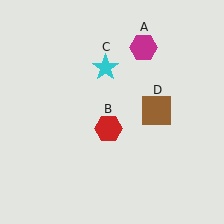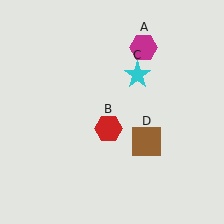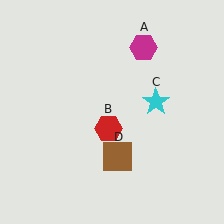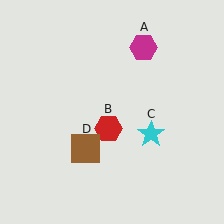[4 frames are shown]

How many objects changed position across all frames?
2 objects changed position: cyan star (object C), brown square (object D).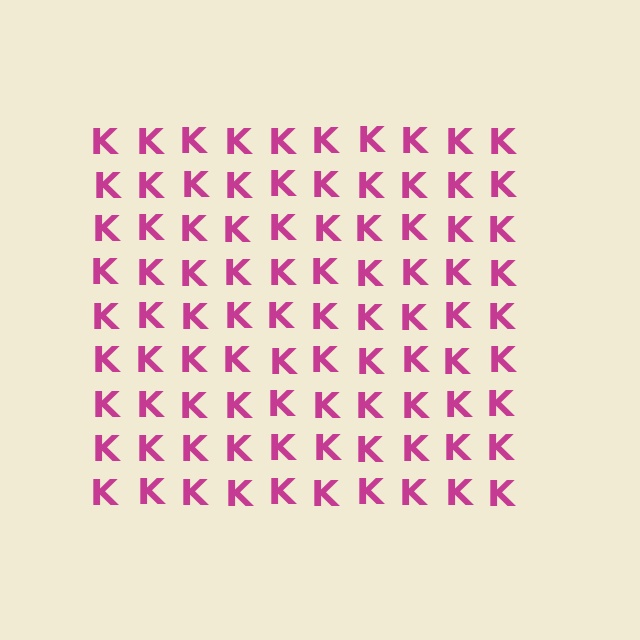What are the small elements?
The small elements are letter K's.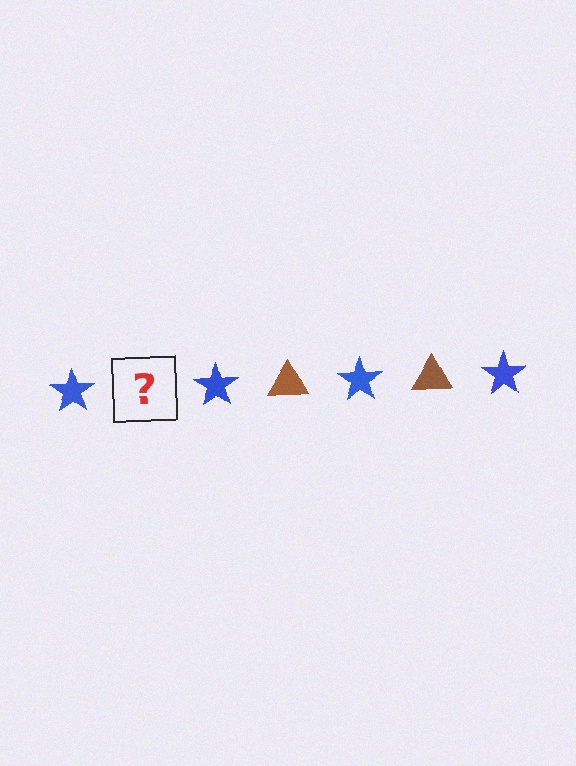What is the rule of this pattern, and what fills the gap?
The rule is that the pattern alternates between blue star and brown triangle. The gap should be filled with a brown triangle.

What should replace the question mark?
The question mark should be replaced with a brown triangle.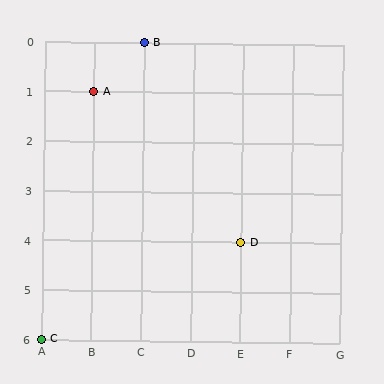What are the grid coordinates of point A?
Point A is at grid coordinates (B, 1).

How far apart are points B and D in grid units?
Points B and D are 2 columns and 4 rows apart (about 4.5 grid units diagonally).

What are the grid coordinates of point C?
Point C is at grid coordinates (A, 6).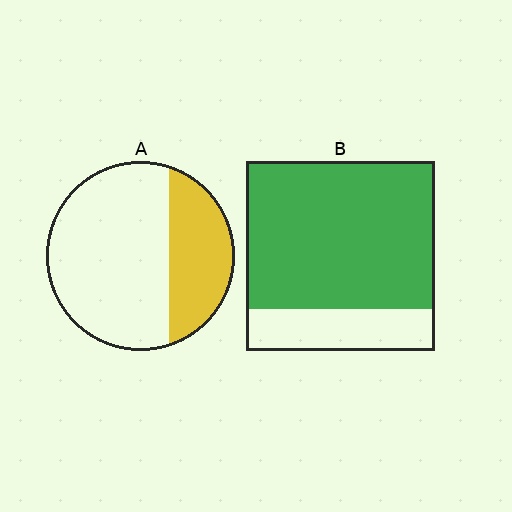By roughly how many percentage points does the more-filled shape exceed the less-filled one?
By roughly 45 percentage points (B over A).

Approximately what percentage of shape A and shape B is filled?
A is approximately 30% and B is approximately 80%.